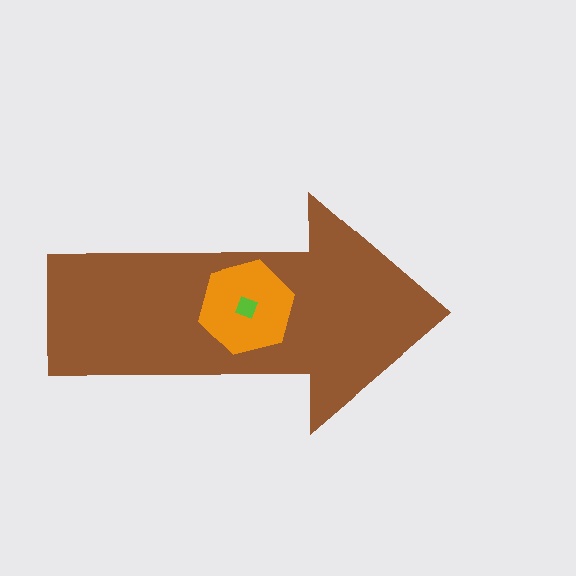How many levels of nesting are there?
3.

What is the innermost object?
The lime diamond.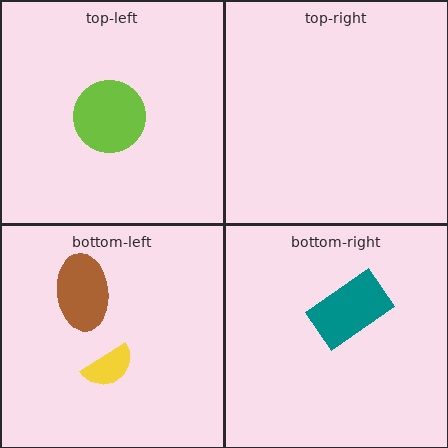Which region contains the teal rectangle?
The bottom-right region.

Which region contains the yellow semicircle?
The bottom-left region.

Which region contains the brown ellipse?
The bottom-left region.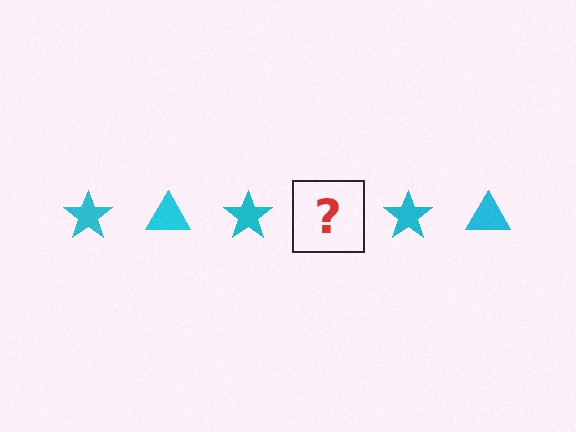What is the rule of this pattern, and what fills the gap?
The rule is that the pattern cycles through star, triangle shapes in cyan. The gap should be filled with a cyan triangle.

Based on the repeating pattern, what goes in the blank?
The blank should be a cyan triangle.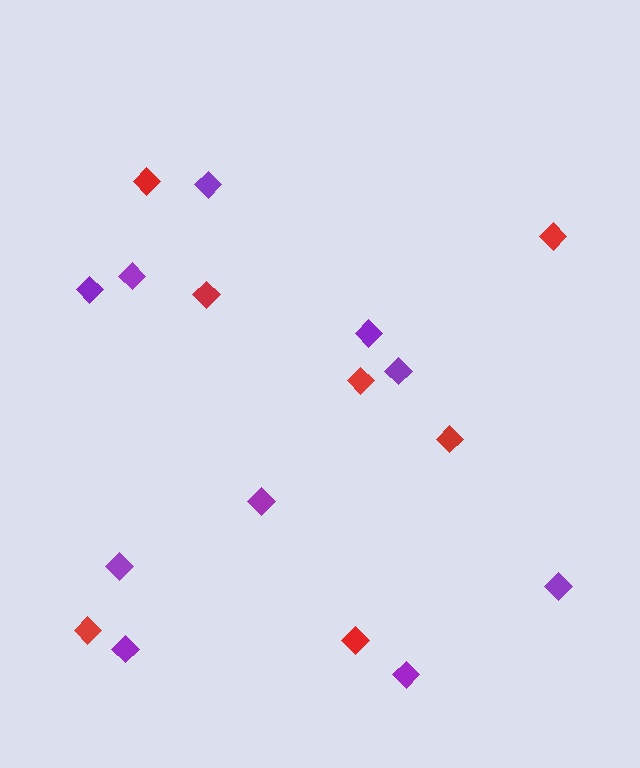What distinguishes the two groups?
There are 2 groups: one group of red diamonds (7) and one group of purple diamonds (10).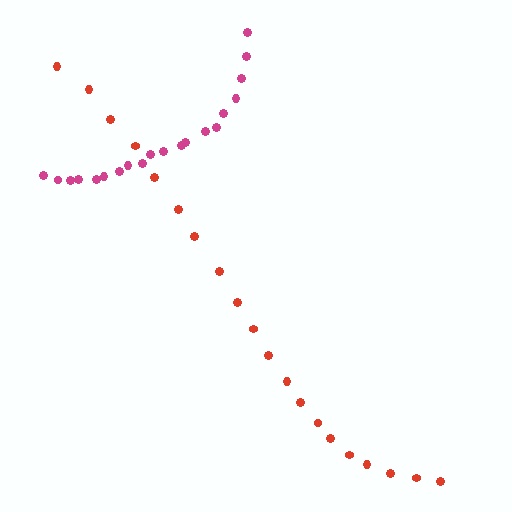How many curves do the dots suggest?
There are 2 distinct paths.